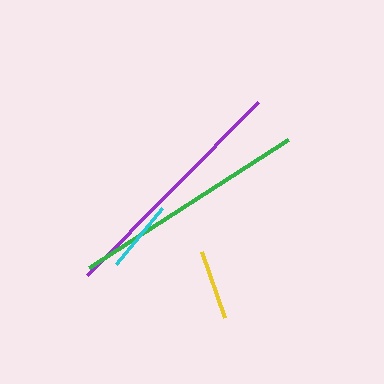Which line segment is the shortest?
The yellow line is the shortest at approximately 70 pixels.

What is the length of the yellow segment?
The yellow segment is approximately 70 pixels long.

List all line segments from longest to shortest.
From longest to shortest: purple, green, cyan, yellow.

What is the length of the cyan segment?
The cyan segment is approximately 73 pixels long.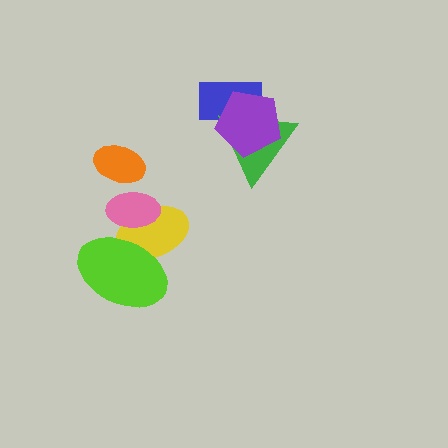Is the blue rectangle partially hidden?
Yes, it is partially covered by another shape.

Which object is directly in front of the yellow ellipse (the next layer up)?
The lime ellipse is directly in front of the yellow ellipse.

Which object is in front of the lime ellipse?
The pink ellipse is in front of the lime ellipse.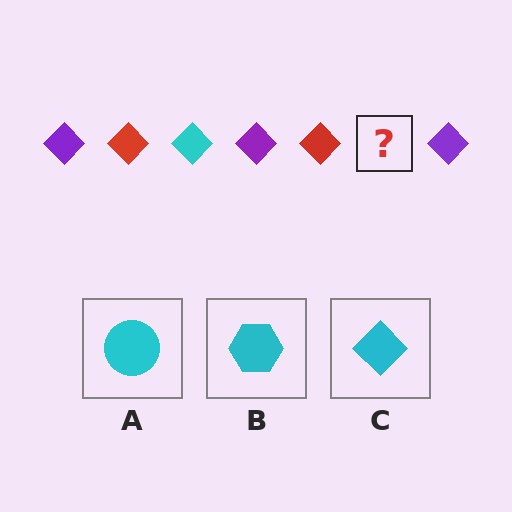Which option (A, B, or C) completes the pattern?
C.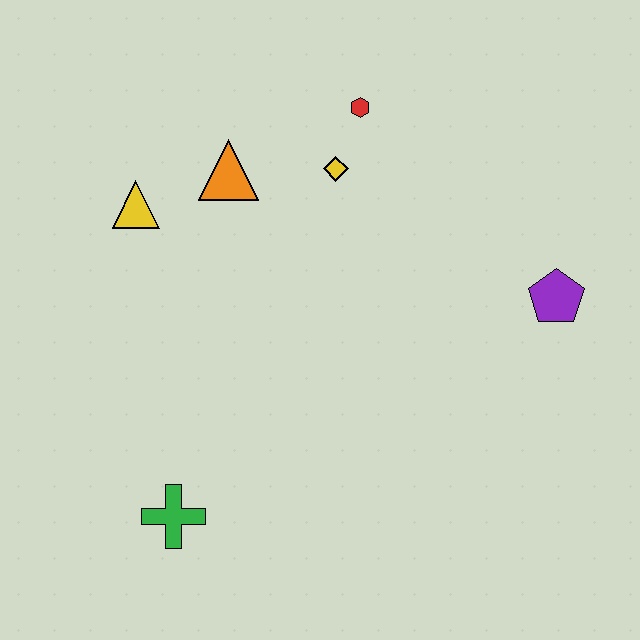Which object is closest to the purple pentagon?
The yellow diamond is closest to the purple pentagon.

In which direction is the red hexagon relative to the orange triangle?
The red hexagon is to the right of the orange triangle.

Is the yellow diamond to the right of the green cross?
Yes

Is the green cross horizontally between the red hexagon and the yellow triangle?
Yes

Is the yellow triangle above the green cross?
Yes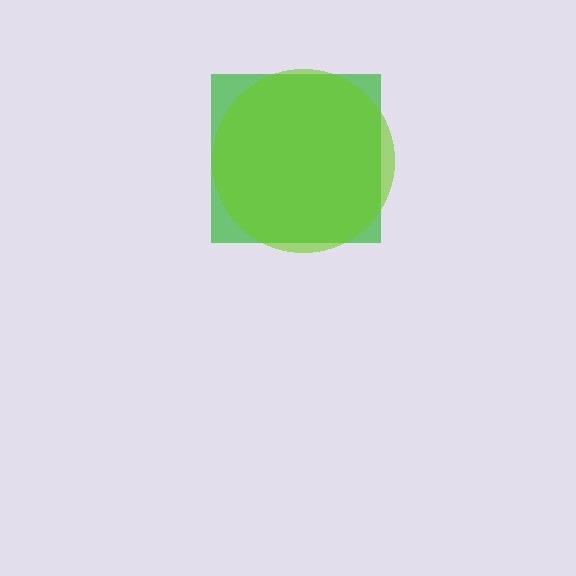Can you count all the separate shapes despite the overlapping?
Yes, there are 2 separate shapes.